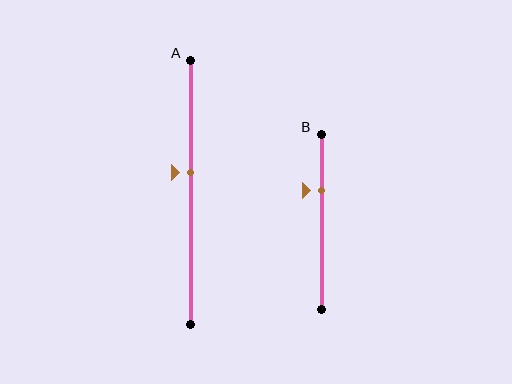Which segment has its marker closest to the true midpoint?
Segment A has its marker closest to the true midpoint.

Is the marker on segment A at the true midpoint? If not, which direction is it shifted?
No, the marker on segment A is shifted upward by about 7% of the segment length.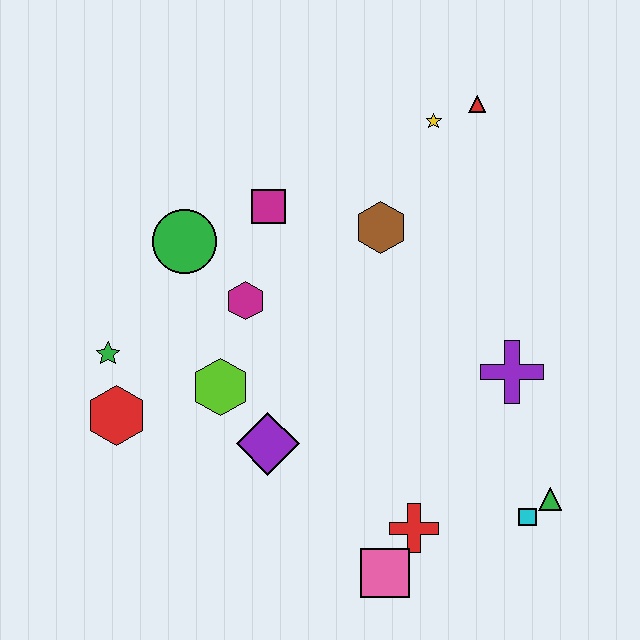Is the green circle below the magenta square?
Yes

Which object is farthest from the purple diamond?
The red triangle is farthest from the purple diamond.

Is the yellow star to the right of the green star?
Yes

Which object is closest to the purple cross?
The green triangle is closest to the purple cross.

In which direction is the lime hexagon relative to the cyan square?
The lime hexagon is to the left of the cyan square.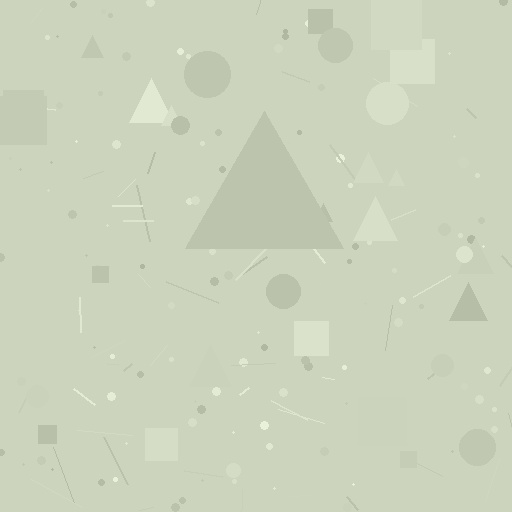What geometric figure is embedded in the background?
A triangle is embedded in the background.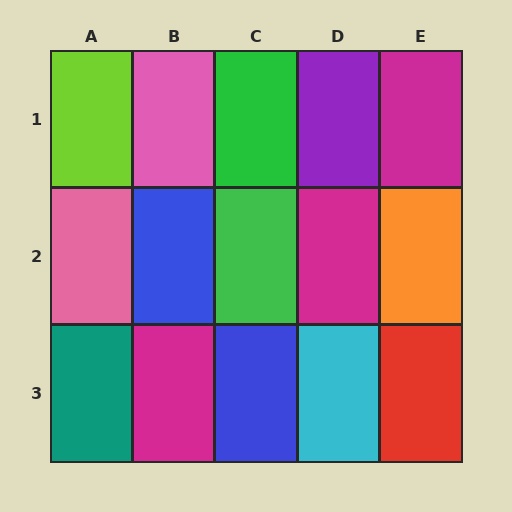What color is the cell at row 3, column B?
Magenta.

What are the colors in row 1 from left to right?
Lime, pink, green, purple, magenta.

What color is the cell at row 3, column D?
Cyan.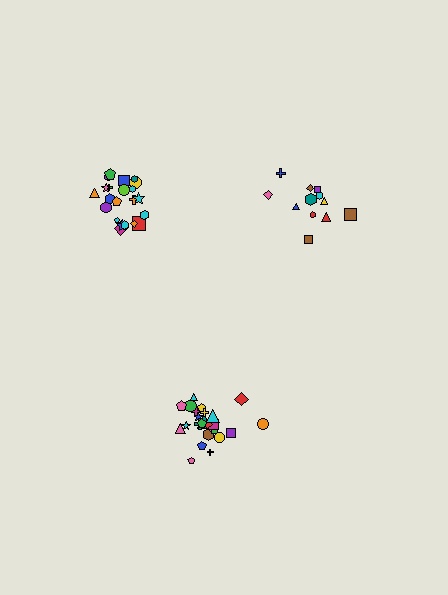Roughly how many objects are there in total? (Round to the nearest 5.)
Roughly 60 objects in total.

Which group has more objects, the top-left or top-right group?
The top-left group.